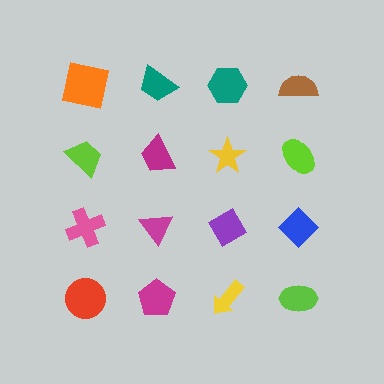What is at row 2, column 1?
A lime trapezoid.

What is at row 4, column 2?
A magenta pentagon.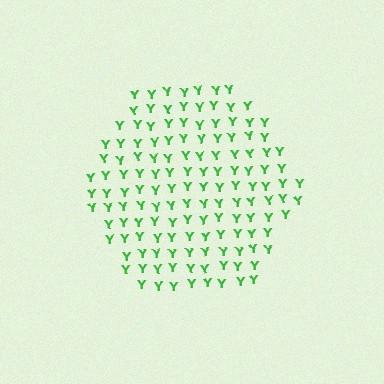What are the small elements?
The small elements are letter Y's.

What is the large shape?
The large shape is a hexagon.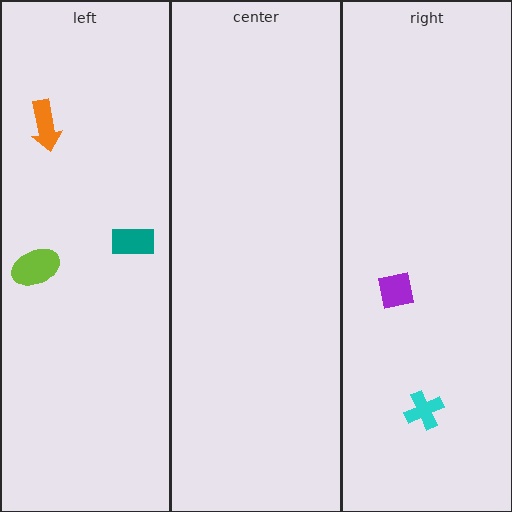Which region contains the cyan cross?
The right region.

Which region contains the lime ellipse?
The left region.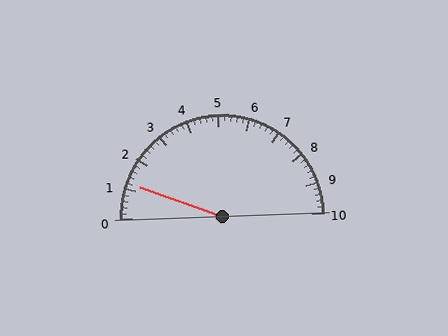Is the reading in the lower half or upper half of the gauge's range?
The reading is in the lower half of the range (0 to 10).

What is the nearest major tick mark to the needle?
The nearest major tick mark is 1.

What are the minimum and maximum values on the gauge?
The gauge ranges from 0 to 10.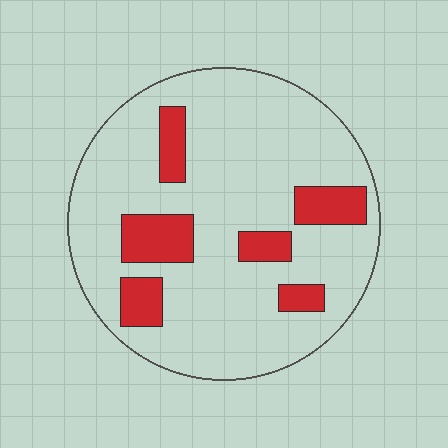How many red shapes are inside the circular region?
6.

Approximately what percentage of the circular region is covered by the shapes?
Approximately 20%.